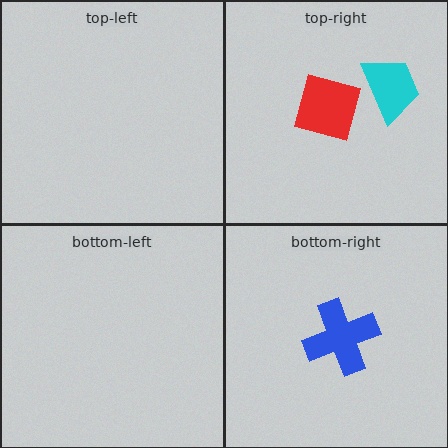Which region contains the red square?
The top-right region.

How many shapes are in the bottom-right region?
1.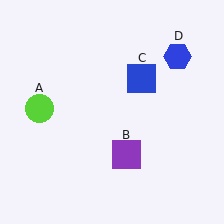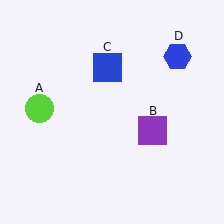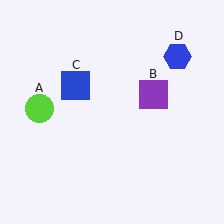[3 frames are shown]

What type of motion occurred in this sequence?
The purple square (object B), blue square (object C) rotated counterclockwise around the center of the scene.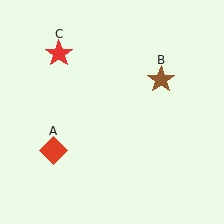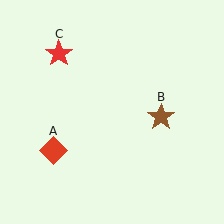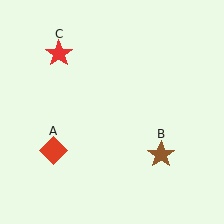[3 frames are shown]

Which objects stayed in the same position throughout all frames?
Red diamond (object A) and red star (object C) remained stationary.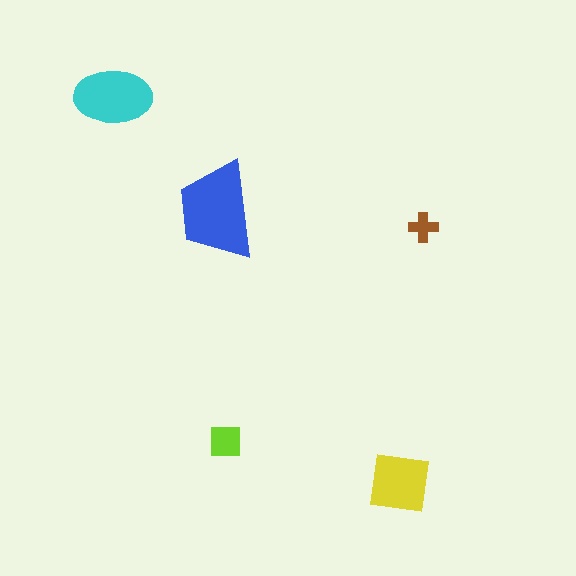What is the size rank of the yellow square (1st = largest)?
3rd.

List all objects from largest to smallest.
The blue trapezoid, the cyan ellipse, the yellow square, the lime square, the brown cross.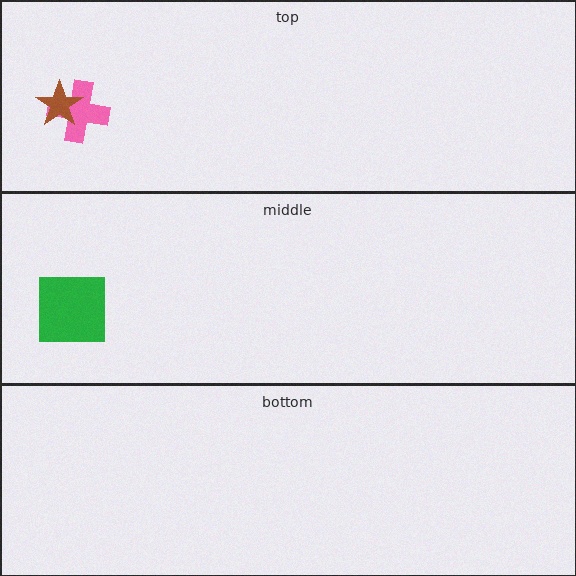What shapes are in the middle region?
The green square.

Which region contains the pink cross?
The top region.